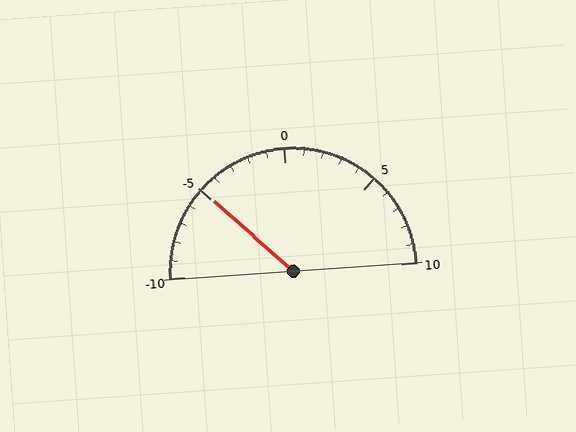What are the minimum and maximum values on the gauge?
The gauge ranges from -10 to 10.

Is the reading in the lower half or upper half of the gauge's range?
The reading is in the lower half of the range (-10 to 10).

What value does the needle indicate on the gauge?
The needle indicates approximately -5.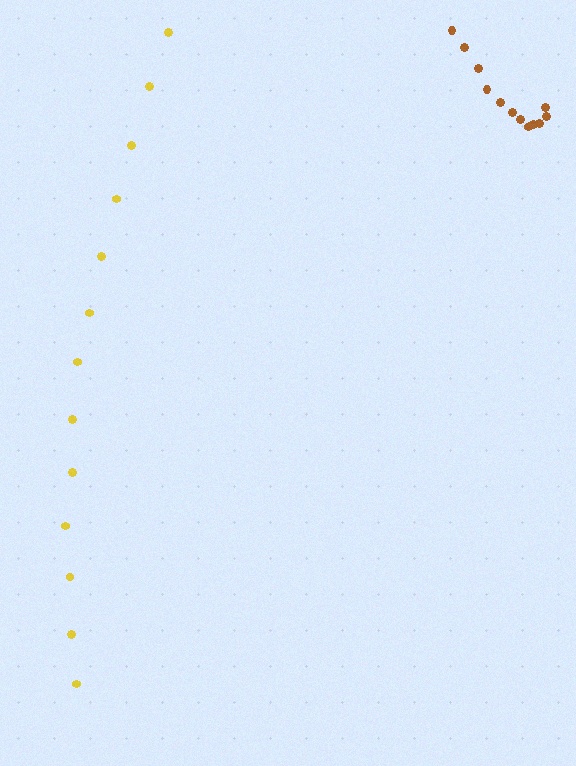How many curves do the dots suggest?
There are 2 distinct paths.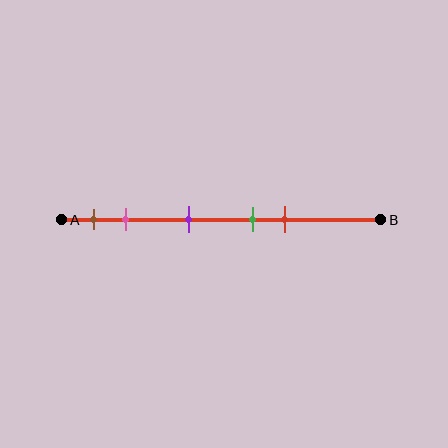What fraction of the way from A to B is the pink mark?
The pink mark is approximately 20% (0.2) of the way from A to B.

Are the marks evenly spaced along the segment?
No, the marks are not evenly spaced.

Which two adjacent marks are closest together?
The green and red marks are the closest adjacent pair.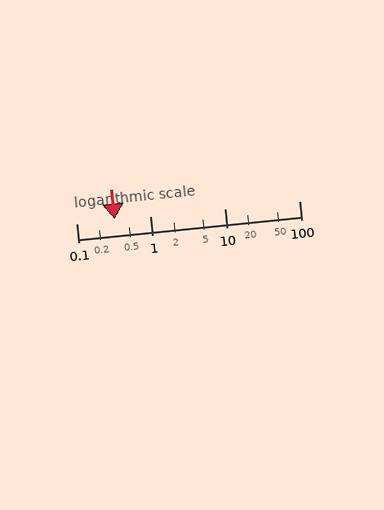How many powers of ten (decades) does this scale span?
The scale spans 3 decades, from 0.1 to 100.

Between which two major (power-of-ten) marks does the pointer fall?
The pointer is between 0.1 and 1.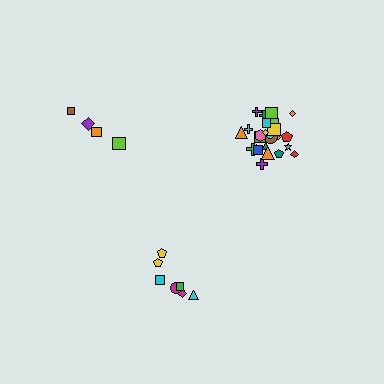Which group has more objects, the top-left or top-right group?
The top-right group.